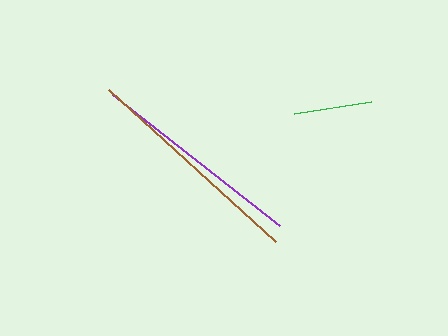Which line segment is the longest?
The brown line is the longest at approximately 227 pixels.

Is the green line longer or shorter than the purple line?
The purple line is longer than the green line.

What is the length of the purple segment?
The purple segment is approximately 212 pixels long.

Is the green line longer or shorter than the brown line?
The brown line is longer than the green line.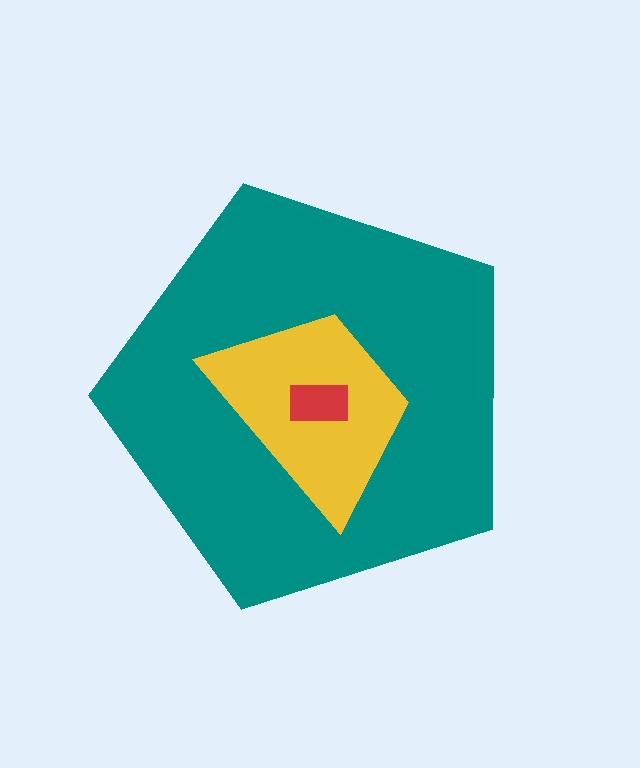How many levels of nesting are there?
3.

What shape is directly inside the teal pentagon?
The yellow trapezoid.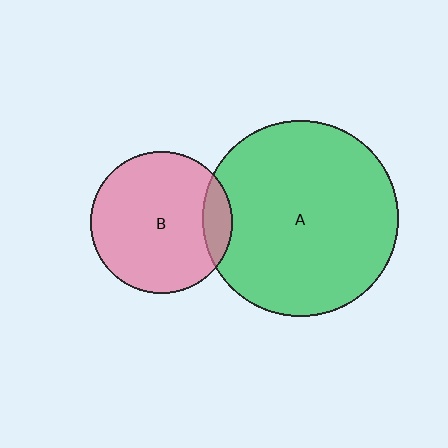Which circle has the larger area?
Circle A (green).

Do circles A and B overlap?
Yes.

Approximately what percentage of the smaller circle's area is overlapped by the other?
Approximately 10%.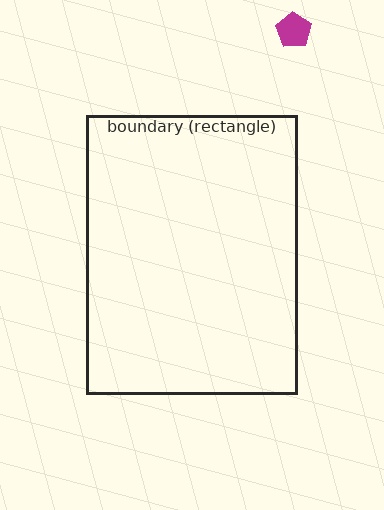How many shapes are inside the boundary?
0 inside, 1 outside.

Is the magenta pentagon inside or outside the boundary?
Outside.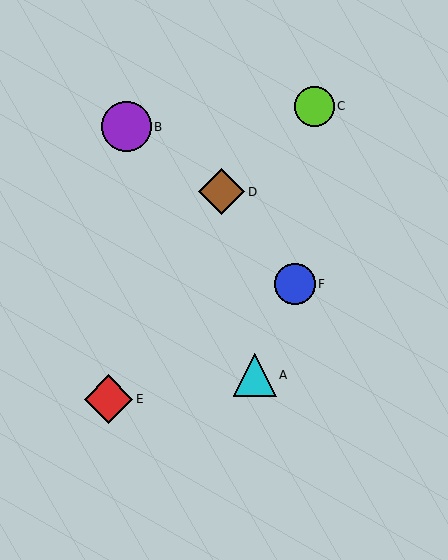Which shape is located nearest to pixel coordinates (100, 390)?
The red diamond (labeled E) at (109, 399) is nearest to that location.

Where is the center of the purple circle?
The center of the purple circle is at (126, 127).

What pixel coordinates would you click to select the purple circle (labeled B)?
Click at (126, 127) to select the purple circle B.